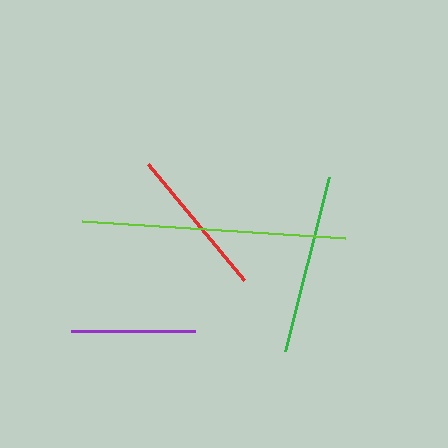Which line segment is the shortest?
The purple line is the shortest at approximately 125 pixels.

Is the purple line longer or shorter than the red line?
The red line is longer than the purple line.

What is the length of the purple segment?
The purple segment is approximately 125 pixels long.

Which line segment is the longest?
The lime line is the longest at approximately 264 pixels.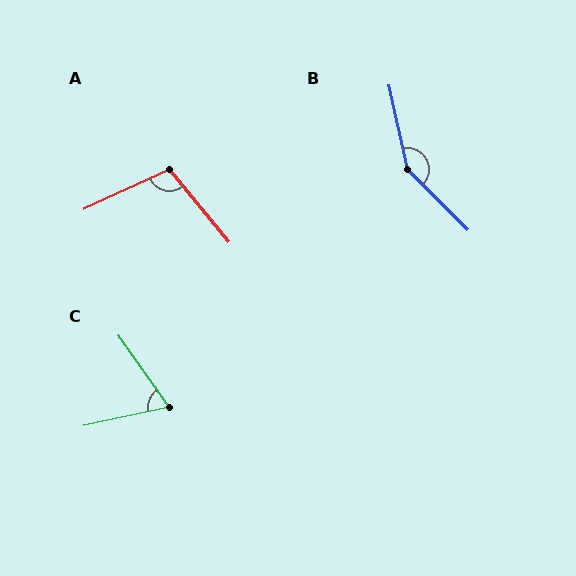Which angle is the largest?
B, at approximately 147 degrees.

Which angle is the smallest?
C, at approximately 67 degrees.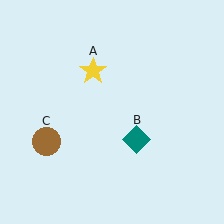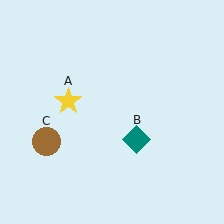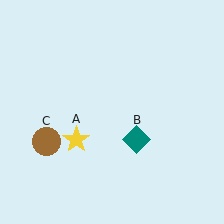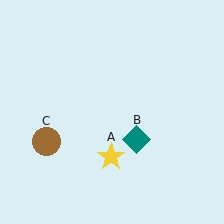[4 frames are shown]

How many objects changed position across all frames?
1 object changed position: yellow star (object A).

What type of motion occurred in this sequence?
The yellow star (object A) rotated counterclockwise around the center of the scene.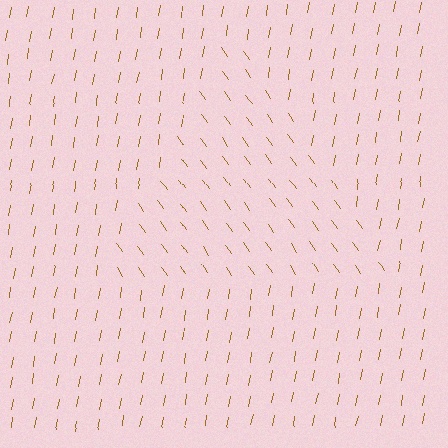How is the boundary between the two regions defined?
The boundary is defined purely by a change in line orientation (approximately 45 degrees difference). All lines are the same color and thickness.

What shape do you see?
I see a triangle.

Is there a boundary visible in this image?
Yes, there is a texture boundary formed by a change in line orientation.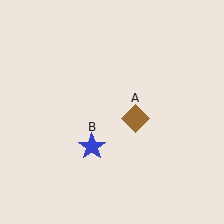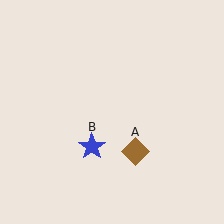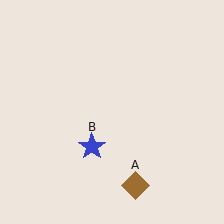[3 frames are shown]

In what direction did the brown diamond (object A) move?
The brown diamond (object A) moved down.